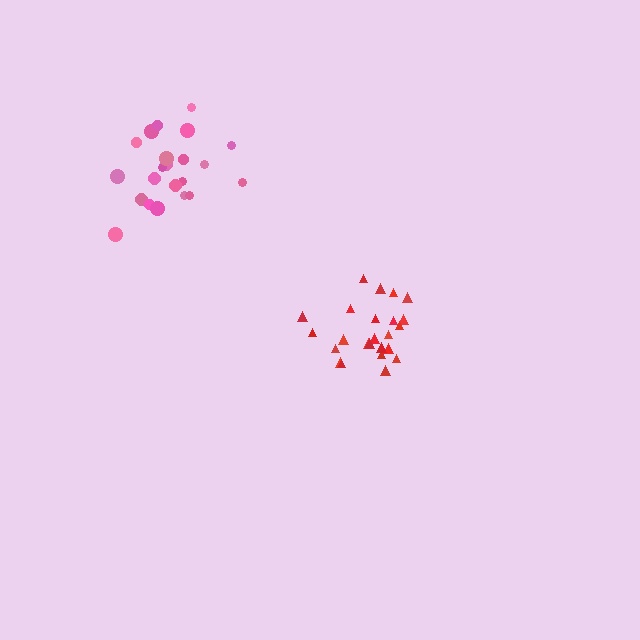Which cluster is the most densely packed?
Red.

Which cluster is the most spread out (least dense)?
Pink.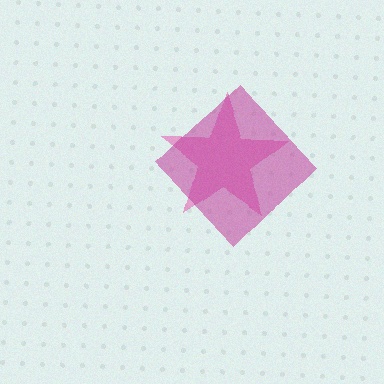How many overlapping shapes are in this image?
There are 2 overlapping shapes in the image.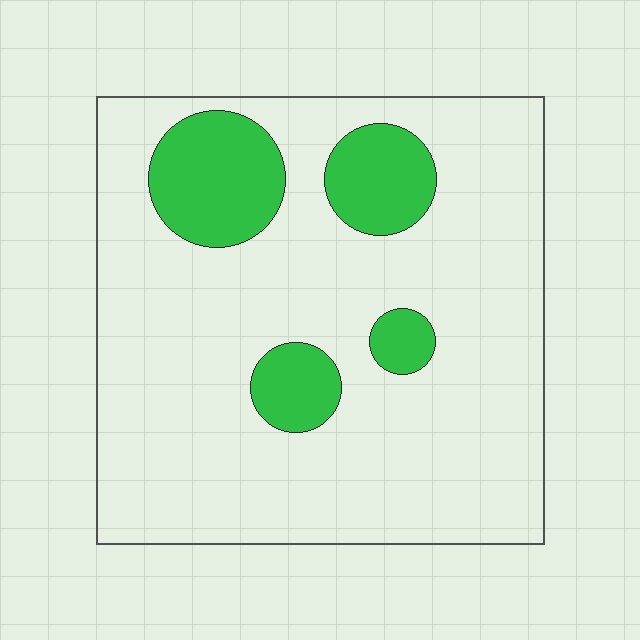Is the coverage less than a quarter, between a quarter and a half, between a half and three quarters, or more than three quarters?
Less than a quarter.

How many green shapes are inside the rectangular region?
4.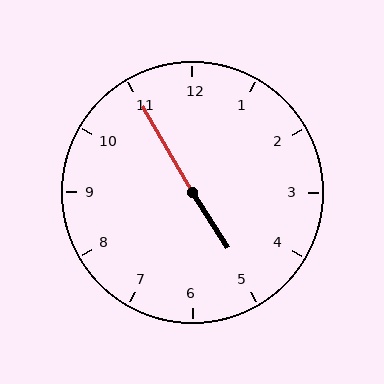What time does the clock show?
4:55.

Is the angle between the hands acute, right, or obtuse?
It is obtuse.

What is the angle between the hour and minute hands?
Approximately 178 degrees.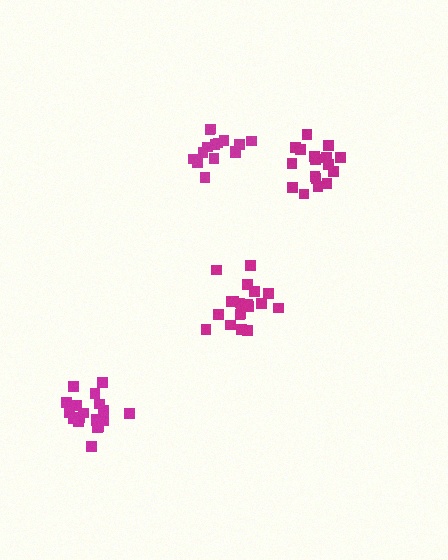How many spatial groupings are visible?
There are 4 spatial groupings.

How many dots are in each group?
Group 1: 20 dots, Group 2: 20 dots, Group 3: 15 dots, Group 4: 17 dots (72 total).